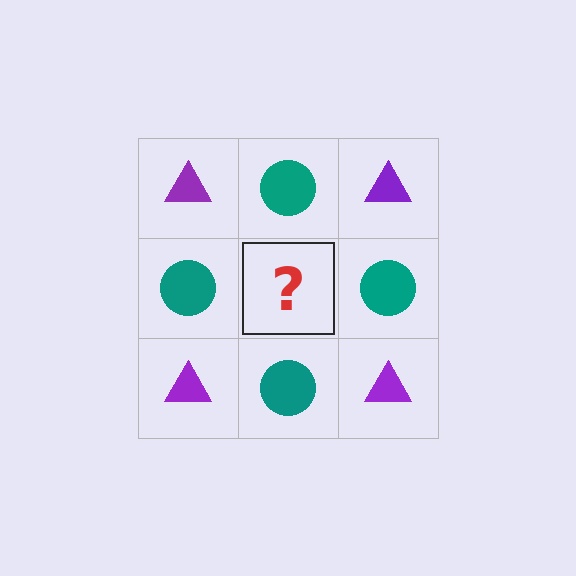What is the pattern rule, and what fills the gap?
The rule is that it alternates purple triangle and teal circle in a checkerboard pattern. The gap should be filled with a purple triangle.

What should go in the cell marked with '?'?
The missing cell should contain a purple triangle.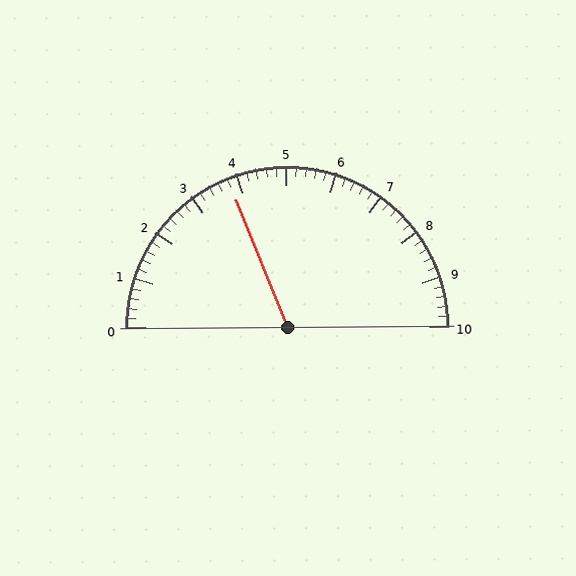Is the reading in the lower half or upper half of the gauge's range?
The reading is in the lower half of the range (0 to 10).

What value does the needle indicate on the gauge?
The needle indicates approximately 3.8.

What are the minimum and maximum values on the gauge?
The gauge ranges from 0 to 10.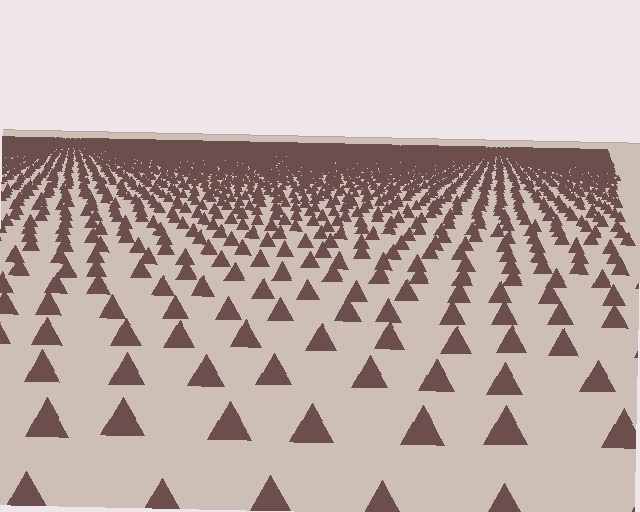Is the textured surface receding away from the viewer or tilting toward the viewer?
The surface is receding away from the viewer. Texture elements get smaller and denser toward the top.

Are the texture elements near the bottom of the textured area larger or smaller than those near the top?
Larger. Near the bottom, elements are closer to the viewer and appear at a bigger on-screen size.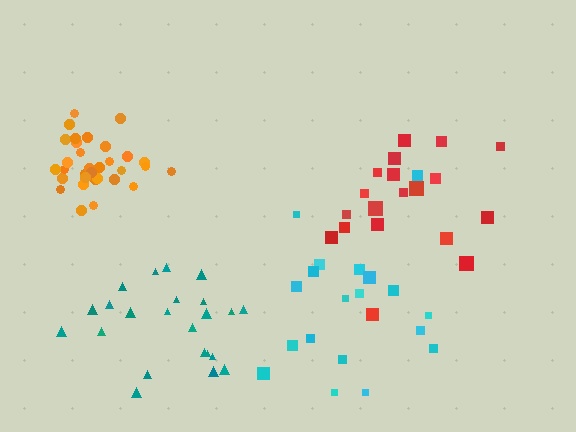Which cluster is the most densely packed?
Orange.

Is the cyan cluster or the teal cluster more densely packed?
Teal.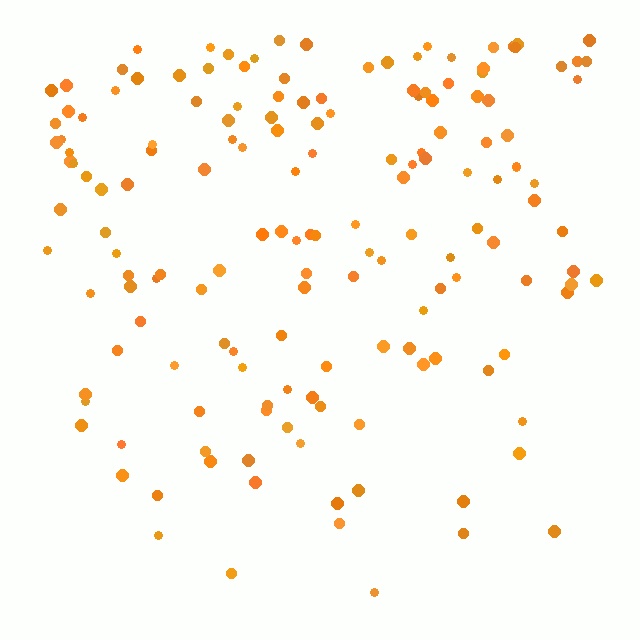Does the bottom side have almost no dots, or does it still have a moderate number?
Still a moderate number, just noticeably fewer than the top.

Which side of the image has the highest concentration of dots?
The top.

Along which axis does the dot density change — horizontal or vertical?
Vertical.